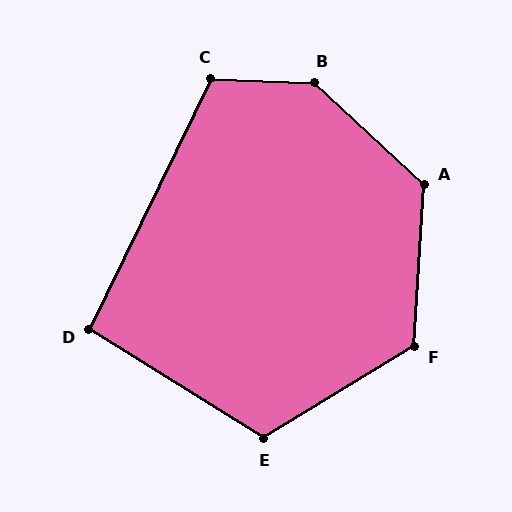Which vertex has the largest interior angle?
B, at approximately 139 degrees.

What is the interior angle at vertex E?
Approximately 117 degrees (obtuse).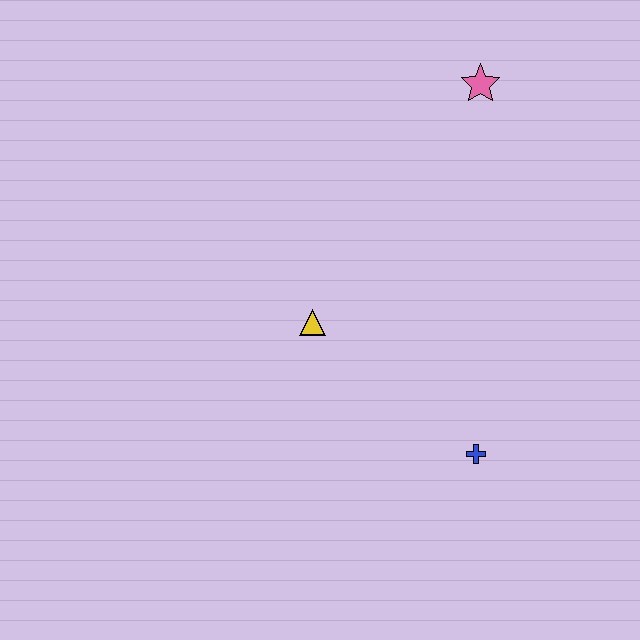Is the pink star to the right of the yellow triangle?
Yes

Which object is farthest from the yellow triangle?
The pink star is farthest from the yellow triangle.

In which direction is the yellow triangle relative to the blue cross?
The yellow triangle is to the left of the blue cross.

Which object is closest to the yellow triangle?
The blue cross is closest to the yellow triangle.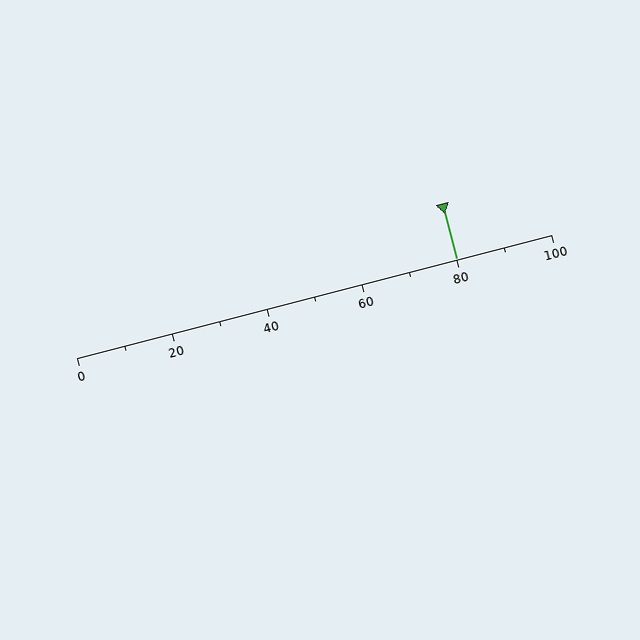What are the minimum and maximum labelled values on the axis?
The axis runs from 0 to 100.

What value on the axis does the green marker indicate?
The marker indicates approximately 80.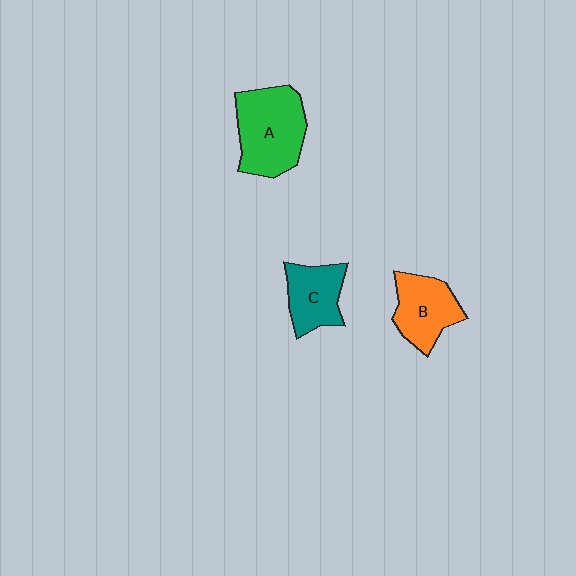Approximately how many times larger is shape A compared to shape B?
Approximately 1.4 times.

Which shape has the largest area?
Shape A (green).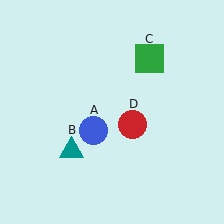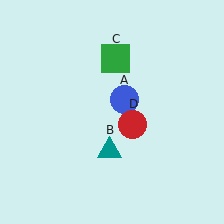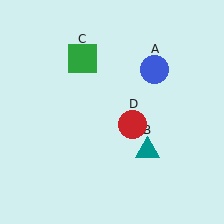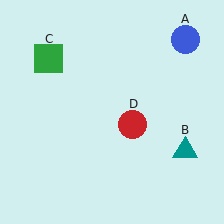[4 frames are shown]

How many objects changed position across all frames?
3 objects changed position: blue circle (object A), teal triangle (object B), green square (object C).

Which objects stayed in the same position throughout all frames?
Red circle (object D) remained stationary.